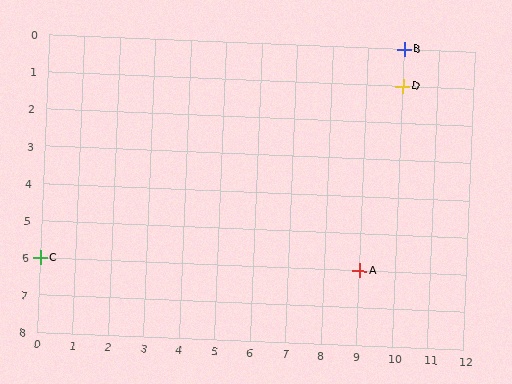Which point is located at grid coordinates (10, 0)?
Point B is at (10, 0).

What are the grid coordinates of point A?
Point A is at grid coordinates (9, 6).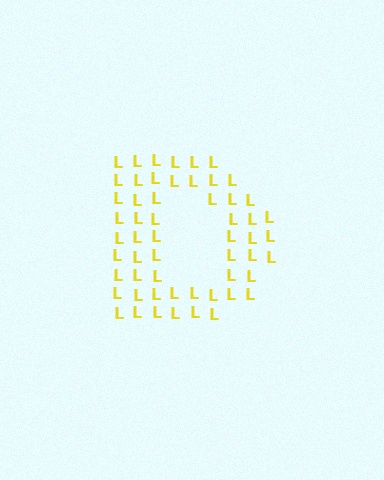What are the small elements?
The small elements are letter L's.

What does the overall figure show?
The overall figure shows the letter D.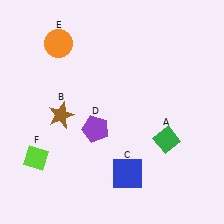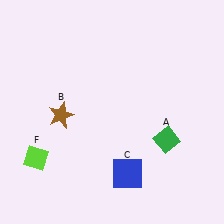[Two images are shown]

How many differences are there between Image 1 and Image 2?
There are 2 differences between the two images.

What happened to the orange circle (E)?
The orange circle (E) was removed in Image 2. It was in the top-left area of Image 1.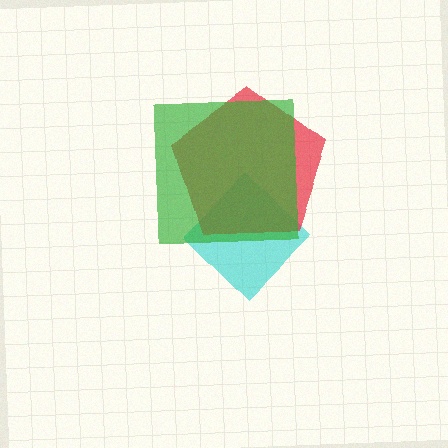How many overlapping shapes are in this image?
There are 3 overlapping shapes in the image.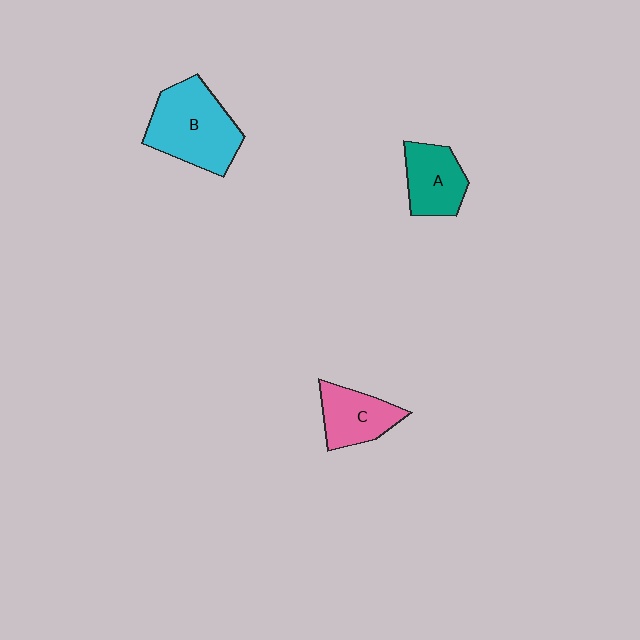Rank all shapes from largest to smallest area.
From largest to smallest: B (cyan), A (teal), C (pink).